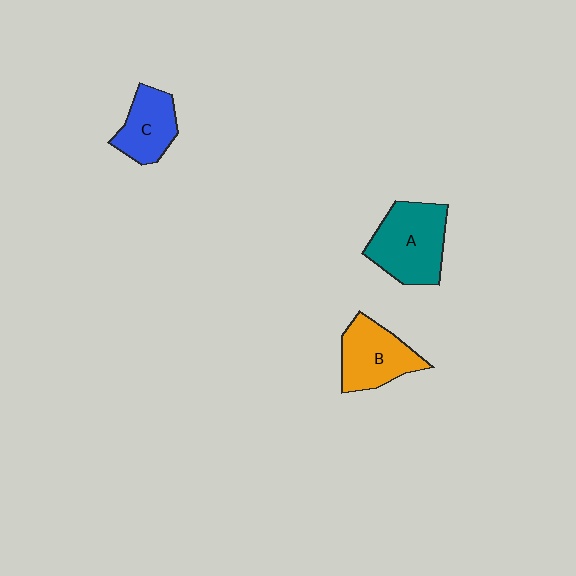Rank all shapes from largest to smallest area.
From largest to smallest: A (teal), B (orange), C (blue).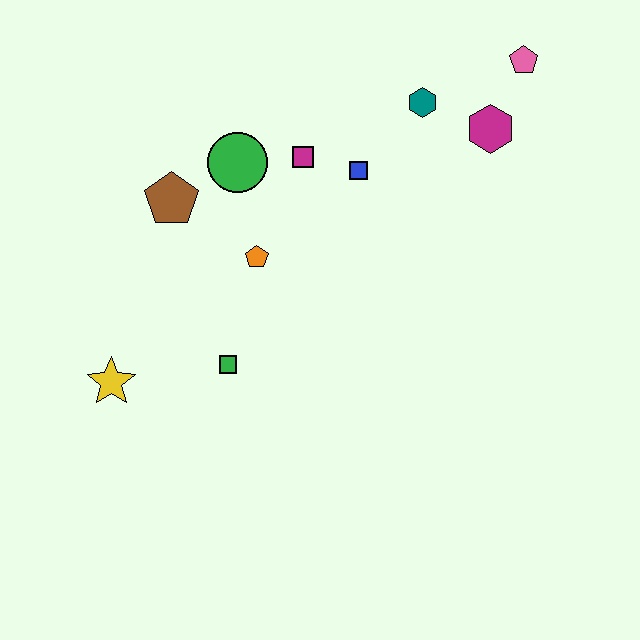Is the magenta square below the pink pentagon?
Yes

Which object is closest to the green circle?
The magenta square is closest to the green circle.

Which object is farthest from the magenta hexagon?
The yellow star is farthest from the magenta hexagon.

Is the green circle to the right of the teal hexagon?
No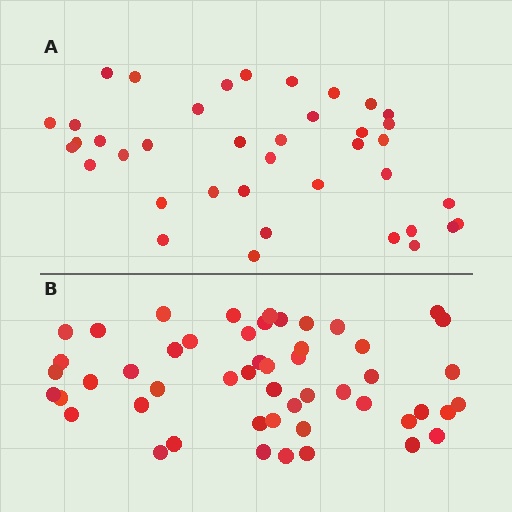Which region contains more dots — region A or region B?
Region B (the bottom region) has more dots.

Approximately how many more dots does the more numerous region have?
Region B has roughly 12 or so more dots than region A.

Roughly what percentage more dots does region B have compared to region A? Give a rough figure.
About 30% more.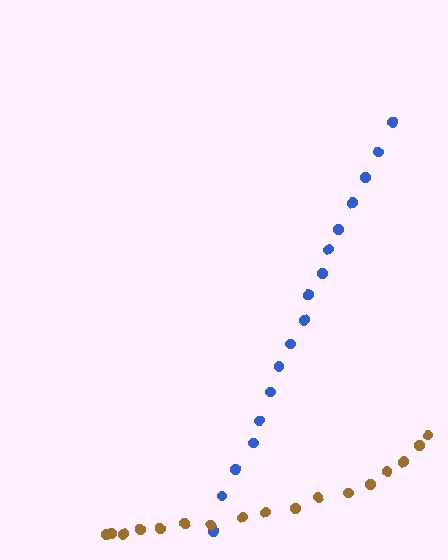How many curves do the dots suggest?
There are 2 distinct paths.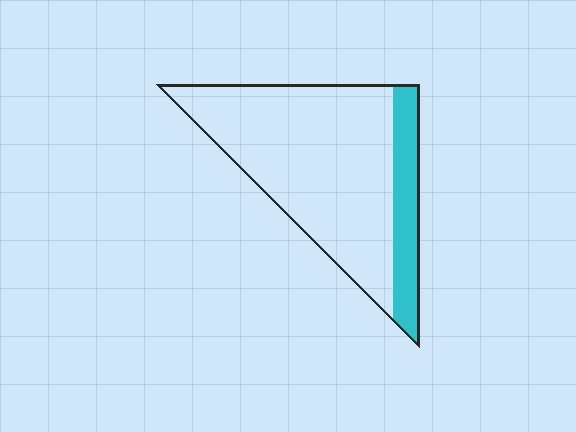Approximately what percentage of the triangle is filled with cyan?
Approximately 20%.